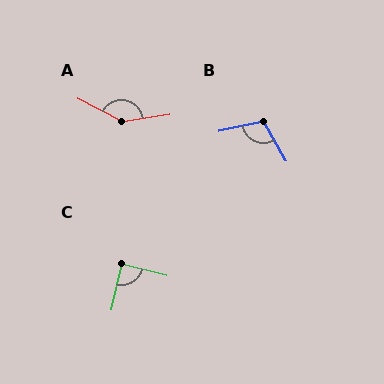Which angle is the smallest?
C, at approximately 88 degrees.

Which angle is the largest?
A, at approximately 143 degrees.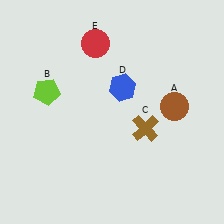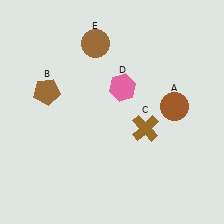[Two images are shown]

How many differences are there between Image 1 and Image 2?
There are 3 differences between the two images.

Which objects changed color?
B changed from lime to brown. D changed from blue to pink. E changed from red to brown.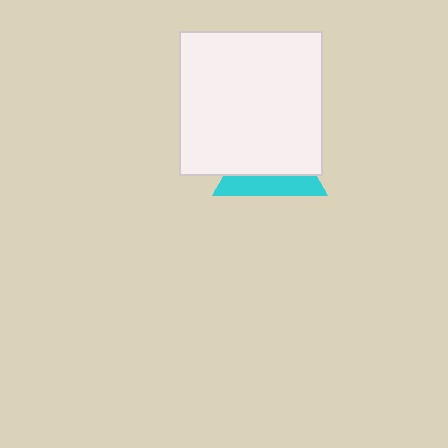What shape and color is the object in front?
The object in front is a white square.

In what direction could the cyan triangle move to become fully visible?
The cyan triangle could move down. That would shift it out from behind the white square entirely.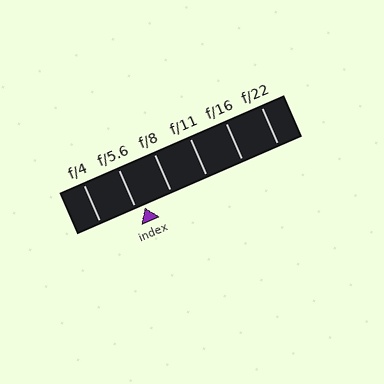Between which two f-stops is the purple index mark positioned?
The index mark is between f/5.6 and f/8.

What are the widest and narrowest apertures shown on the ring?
The widest aperture shown is f/4 and the narrowest is f/22.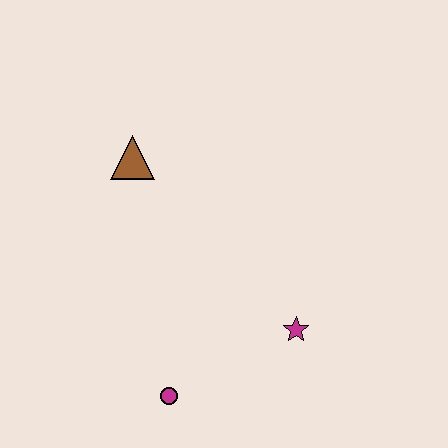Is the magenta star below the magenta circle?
No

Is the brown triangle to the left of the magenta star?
Yes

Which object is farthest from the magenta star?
The brown triangle is farthest from the magenta star.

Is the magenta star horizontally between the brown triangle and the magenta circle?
No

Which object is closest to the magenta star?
The magenta circle is closest to the magenta star.